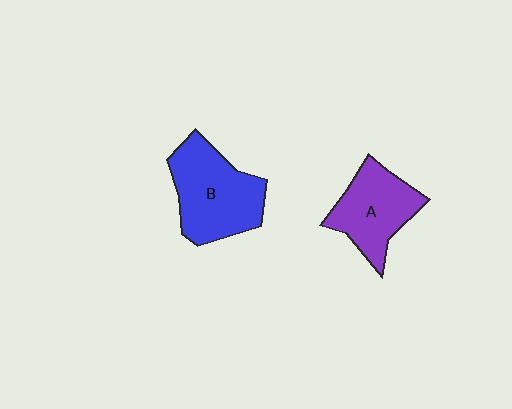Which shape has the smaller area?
Shape A (purple).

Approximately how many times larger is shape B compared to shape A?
Approximately 1.2 times.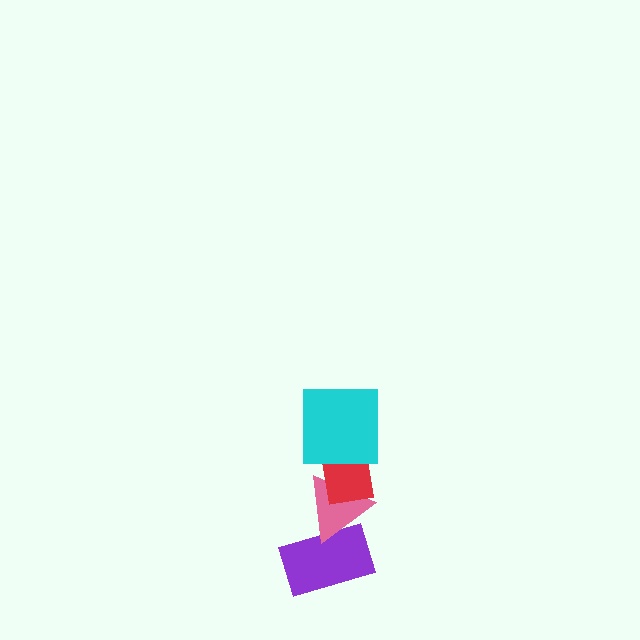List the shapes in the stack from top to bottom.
From top to bottom: the cyan square, the red rectangle, the pink triangle, the purple rectangle.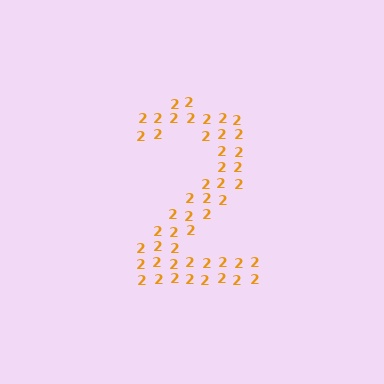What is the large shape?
The large shape is the digit 2.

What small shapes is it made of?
It is made of small digit 2's.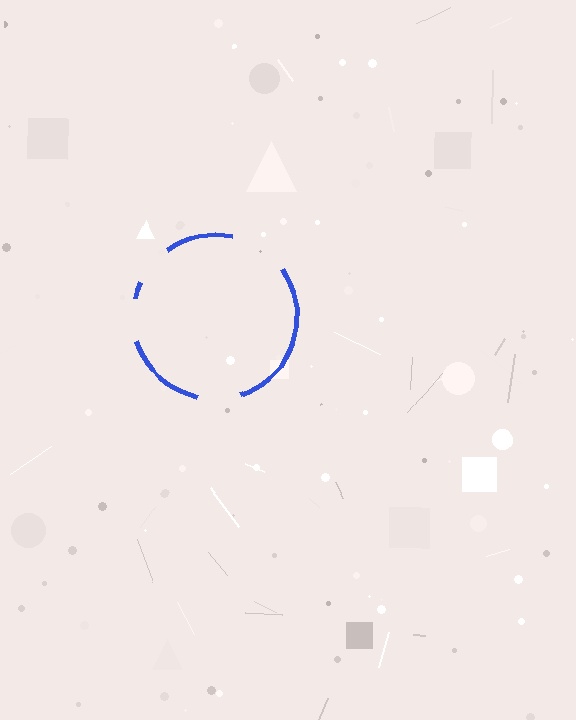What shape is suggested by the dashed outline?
The dashed outline suggests a circle.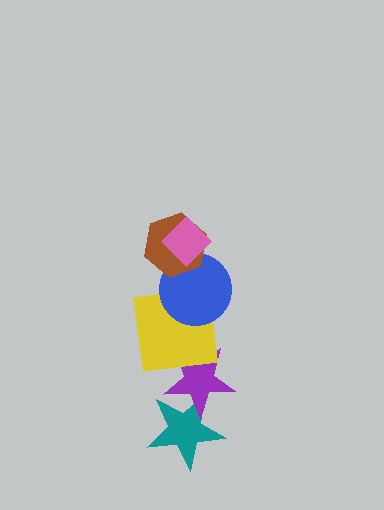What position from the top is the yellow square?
The yellow square is 4th from the top.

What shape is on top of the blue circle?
The brown hexagon is on top of the blue circle.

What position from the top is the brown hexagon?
The brown hexagon is 2nd from the top.